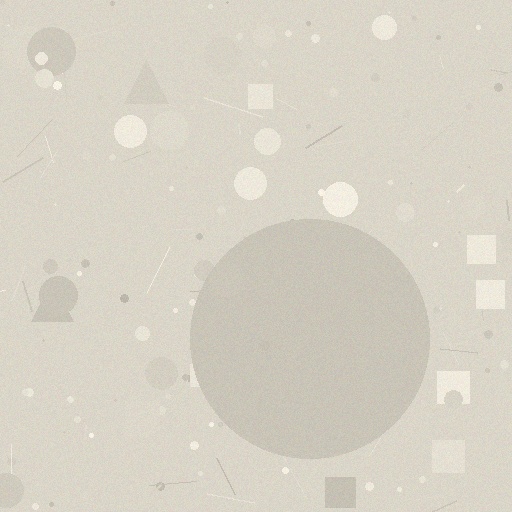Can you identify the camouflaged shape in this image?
The camouflaged shape is a circle.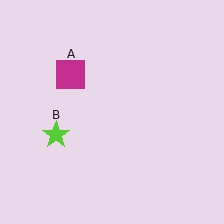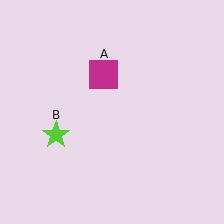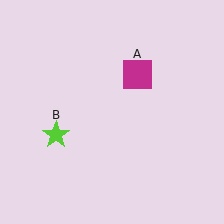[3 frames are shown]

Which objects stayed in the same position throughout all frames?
Lime star (object B) remained stationary.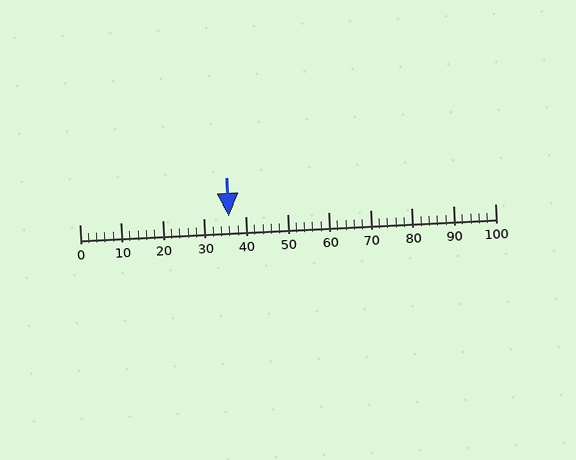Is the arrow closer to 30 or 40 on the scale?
The arrow is closer to 40.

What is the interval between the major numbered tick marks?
The major tick marks are spaced 10 units apart.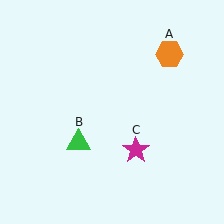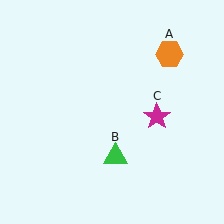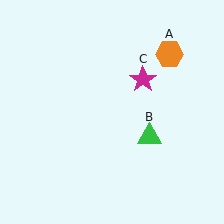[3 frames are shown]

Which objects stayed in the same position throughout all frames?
Orange hexagon (object A) remained stationary.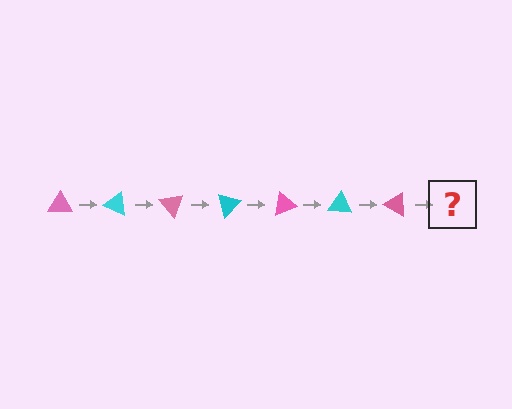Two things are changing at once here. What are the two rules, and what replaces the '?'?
The two rules are that it rotates 25 degrees each step and the color cycles through pink and cyan. The '?' should be a cyan triangle, rotated 175 degrees from the start.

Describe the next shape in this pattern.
It should be a cyan triangle, rotated 175 degrees from the start.